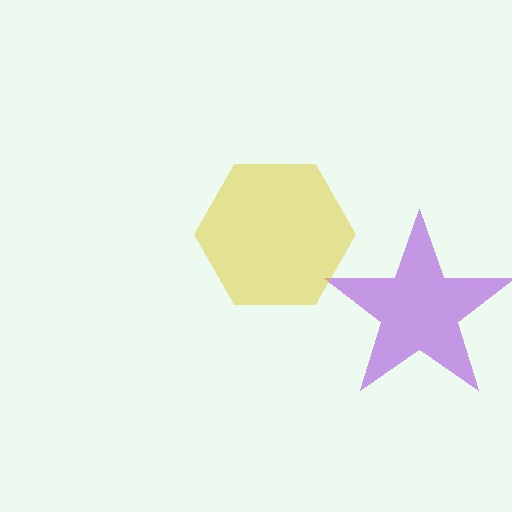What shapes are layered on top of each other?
The layered shapes are: a purple star, a yellow hexagon.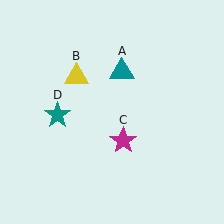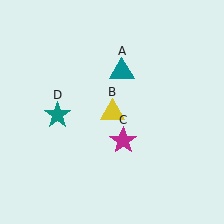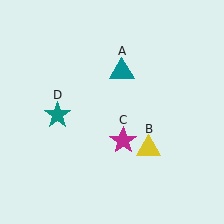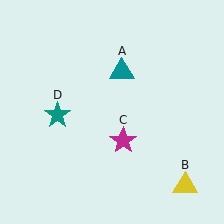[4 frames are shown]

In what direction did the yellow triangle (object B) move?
The yellow triangle (object B) moved down and to the right.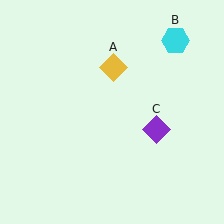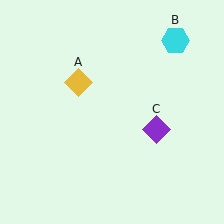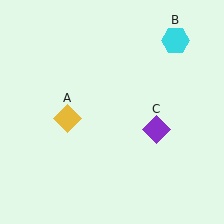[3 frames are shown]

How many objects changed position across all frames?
1 object changed position: yellow diamond (object A).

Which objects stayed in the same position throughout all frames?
Cyan hexagon (object B) and purple diamond (object C) remained stationary.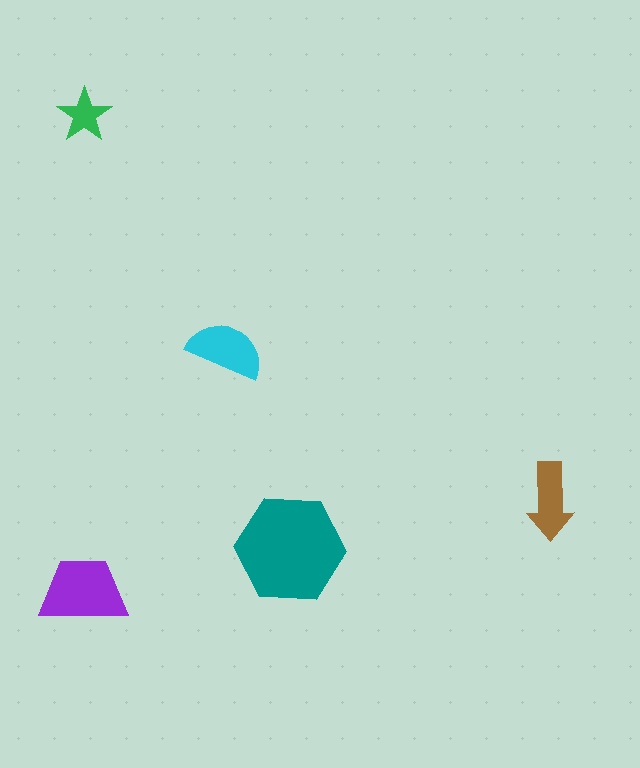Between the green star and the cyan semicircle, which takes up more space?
The cyan semicircle.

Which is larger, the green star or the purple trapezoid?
The purple trapezoid.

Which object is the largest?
The teal hexagon.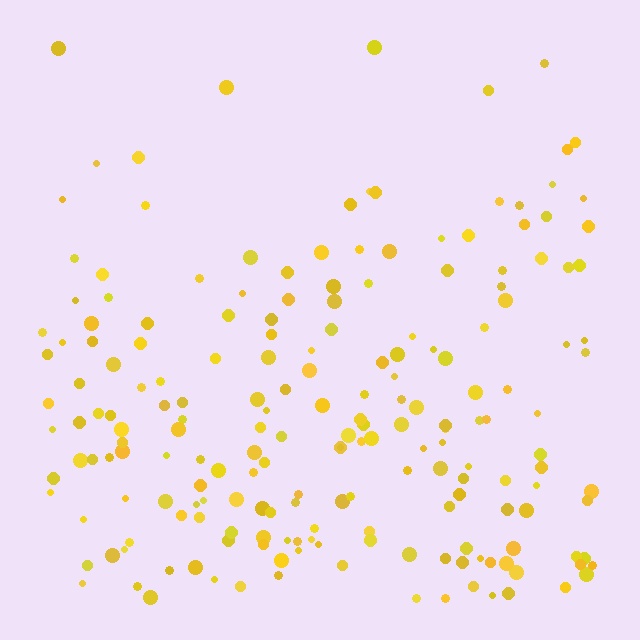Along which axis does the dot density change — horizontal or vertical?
Vertical.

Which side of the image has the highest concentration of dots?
The bottom.